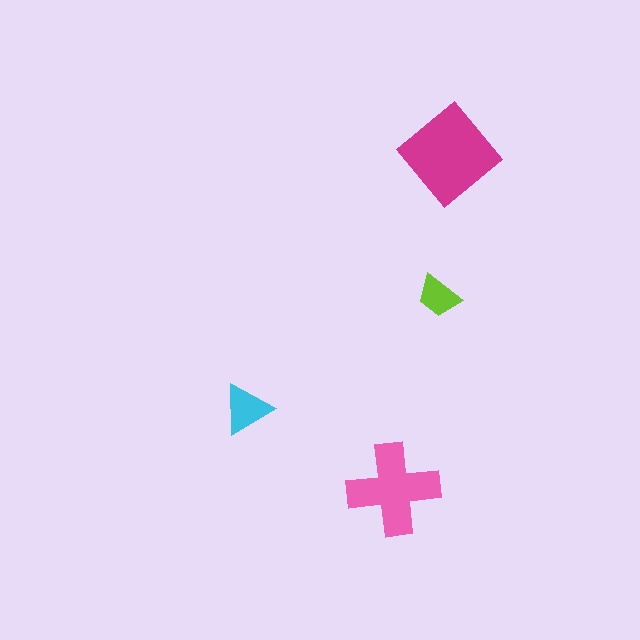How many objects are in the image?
There are 4 objects in the image.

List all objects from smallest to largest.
The lime trapezoid, the cyan triangle, the pink cross, the magenta diamond.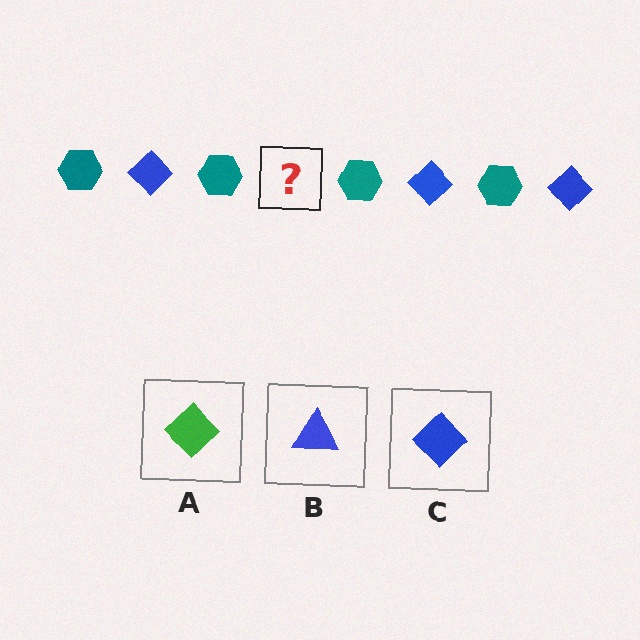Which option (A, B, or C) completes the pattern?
C.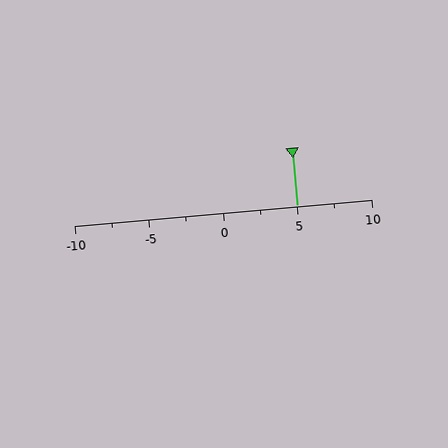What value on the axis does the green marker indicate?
The marker indicates approximately 5.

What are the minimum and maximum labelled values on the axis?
The axis runs from -10 to 10.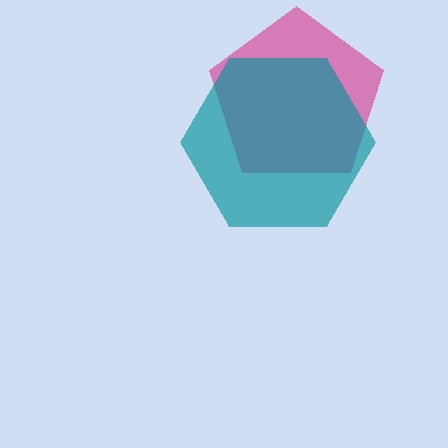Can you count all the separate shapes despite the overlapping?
Yes, there are 2 separate shapes.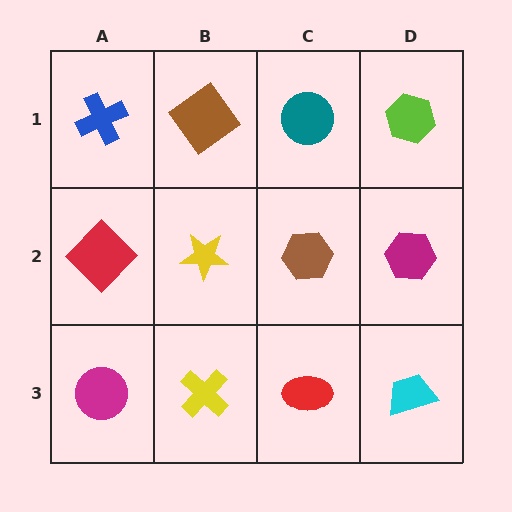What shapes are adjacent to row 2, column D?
A lime hexagon (row 1, column D), a cyan trapezoid (row 3, column D), a brown hexagon (row 2, column C).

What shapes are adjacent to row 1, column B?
A yellow star (row 2, column B), a blue cross (row 1, column A), a teal circle (row 1, column C).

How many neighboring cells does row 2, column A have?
3.